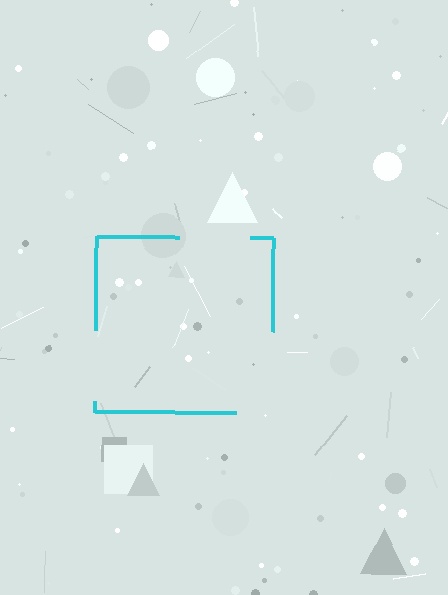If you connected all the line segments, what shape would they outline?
They would outline a square.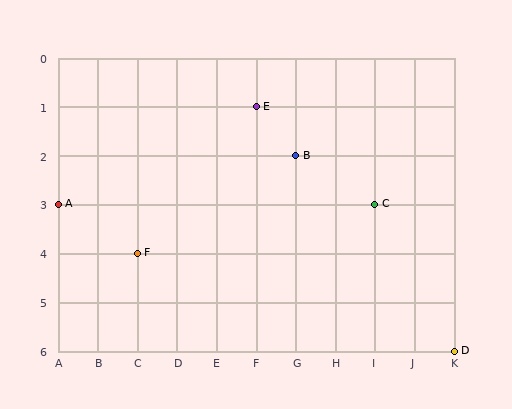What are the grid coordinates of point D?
Point D is at grid coordinates (K, 6).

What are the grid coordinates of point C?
Point C is at grid coordinates (I, 3).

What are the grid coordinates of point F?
Point F is at grid coordinates (C, 4).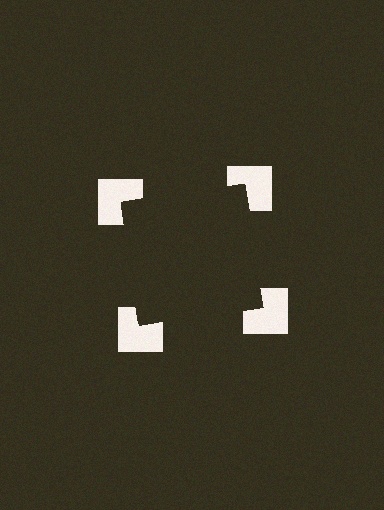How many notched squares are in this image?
There are 4 — one at each vertex of the illusory square.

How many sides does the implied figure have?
4 sides.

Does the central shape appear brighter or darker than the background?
It typically appears slightly darker than the background, even though no actual brightness change is drawn.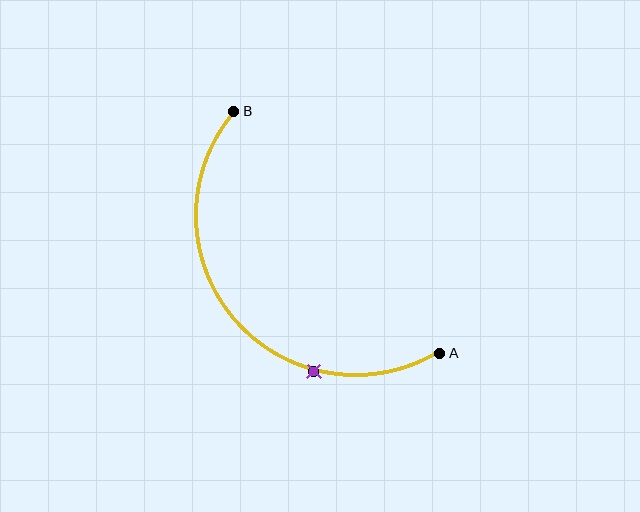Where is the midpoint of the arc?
The arc midpoint is the point on the curve farthest from the straight line joining A and B. It sits below and to the left of that line.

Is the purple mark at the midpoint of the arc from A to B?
No. The purple mark lies on the arc but is closer to endpoint A. The arc midpoint would be at the point on the curve equidistant along the arc from both A and B.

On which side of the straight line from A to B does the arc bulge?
The arc bulges below and to the left of the straight line connecting A and B.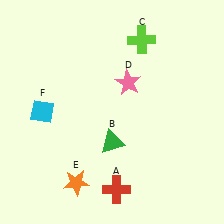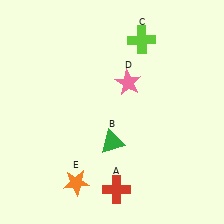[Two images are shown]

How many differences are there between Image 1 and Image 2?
There is 1 difference between the two images.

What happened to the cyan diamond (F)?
The cyan diamond (F) was removed in Image 2. It was in the top-left area of Image 1.